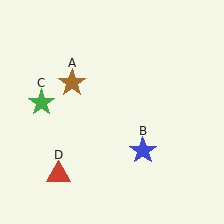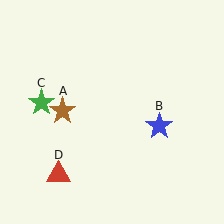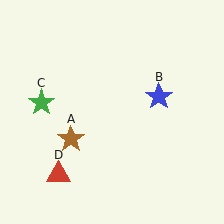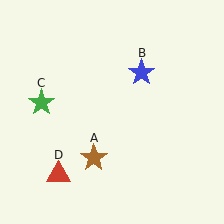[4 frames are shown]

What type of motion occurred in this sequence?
The brown star (object A), blue star (object B) rotated counterclockwise around the center of the scene.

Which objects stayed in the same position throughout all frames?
Green star (object C) and red triangle (object D) remained stationary.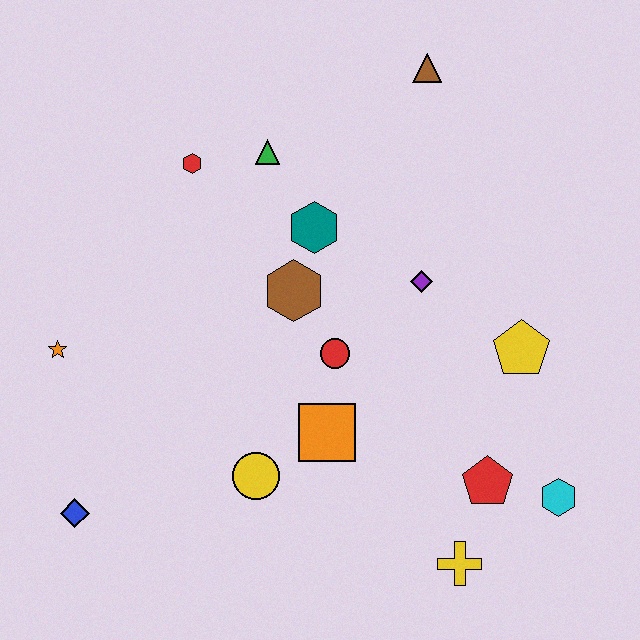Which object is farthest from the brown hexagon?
The cyan hexagon is farthest from the brown hexagon.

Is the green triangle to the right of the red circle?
No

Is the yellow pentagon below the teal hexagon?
Yes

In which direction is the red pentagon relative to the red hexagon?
The red pentagon is below the red hexagon.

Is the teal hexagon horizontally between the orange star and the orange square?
Yes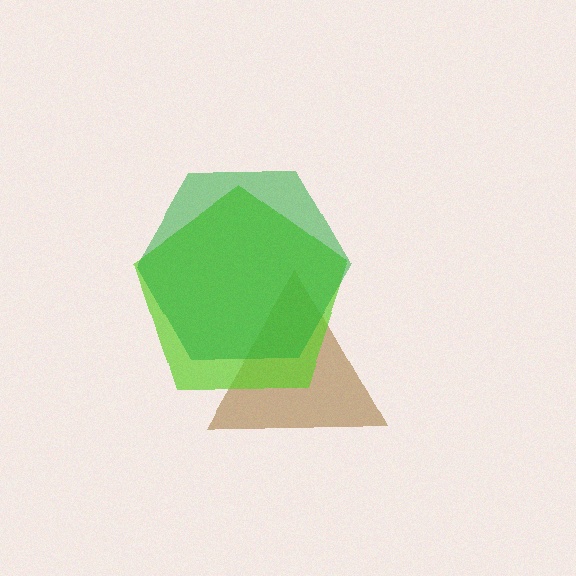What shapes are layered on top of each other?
The layered shapes are: a brown triangle, a lime pentagon, a green hexagon.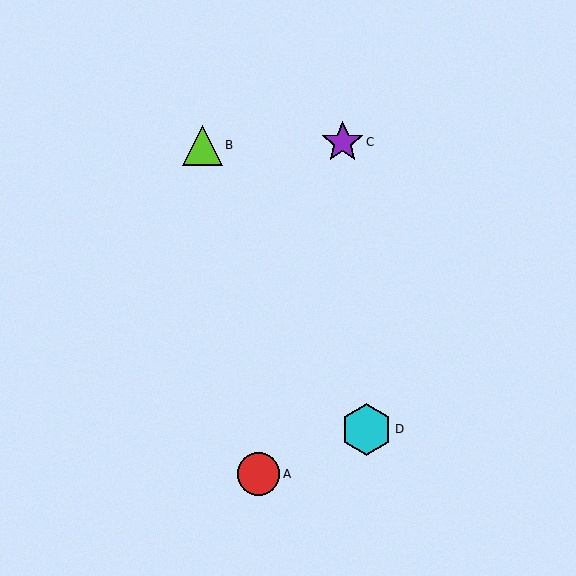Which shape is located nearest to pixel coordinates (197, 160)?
The lime triangle (labeled B) at (202, 145) is nearest to that location.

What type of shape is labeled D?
Shape D is a cyan hexagon.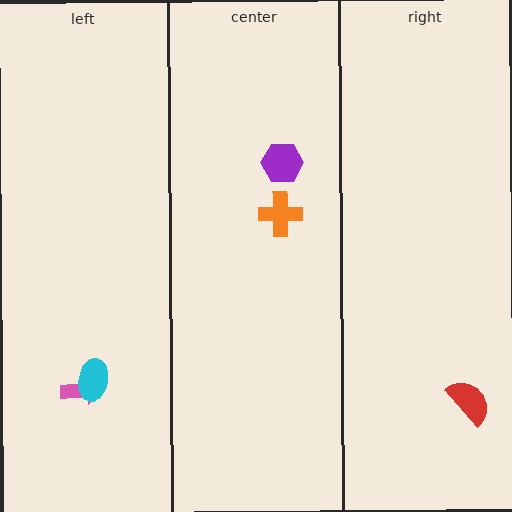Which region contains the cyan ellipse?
The left region.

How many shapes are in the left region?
2.